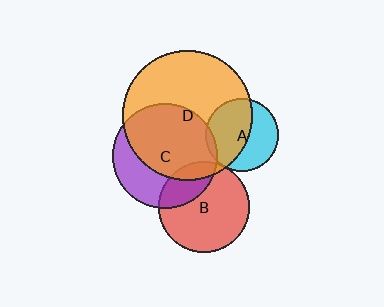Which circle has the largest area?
Circle D (orange).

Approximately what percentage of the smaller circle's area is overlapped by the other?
Approximately 10%.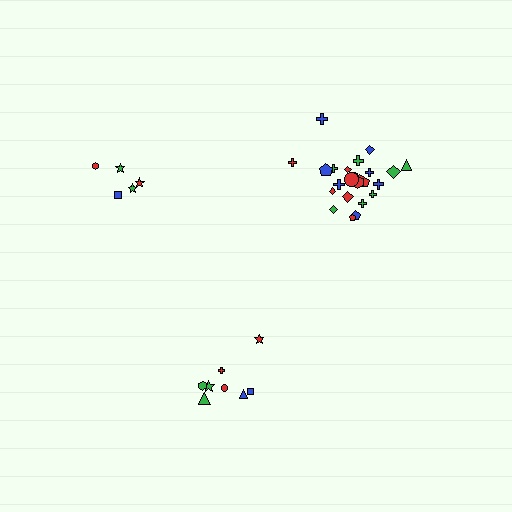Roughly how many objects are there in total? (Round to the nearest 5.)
Roughly 40 objects in total.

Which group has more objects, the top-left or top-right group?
The top-right group.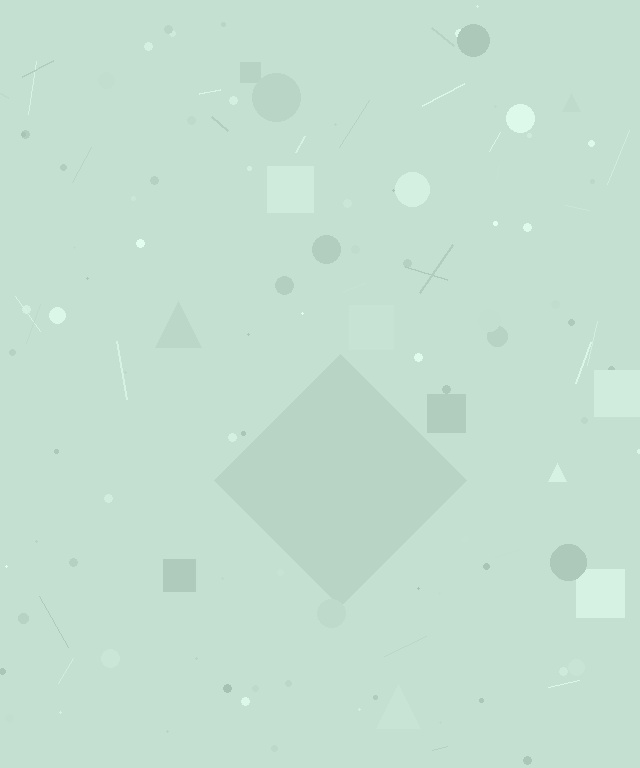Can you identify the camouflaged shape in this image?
The camouflaged shape is a diamond.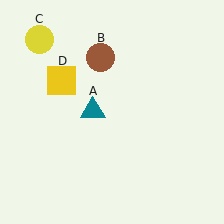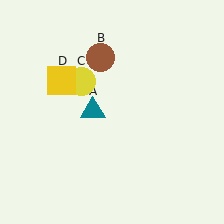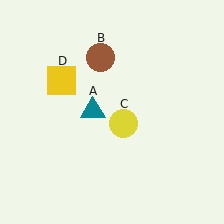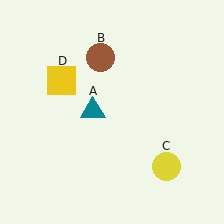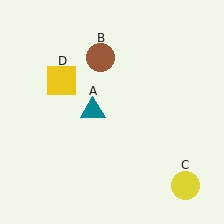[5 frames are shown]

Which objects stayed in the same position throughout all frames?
Teal triangle (object A) and brown circle (object B) and yellow square (object D) remained stationary.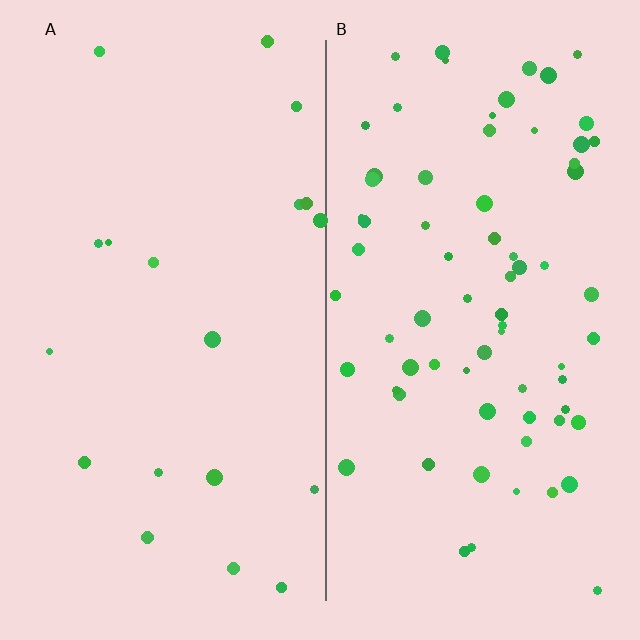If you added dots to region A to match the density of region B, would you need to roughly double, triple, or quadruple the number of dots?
Approximately quadruple.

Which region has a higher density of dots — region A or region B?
B (the right).